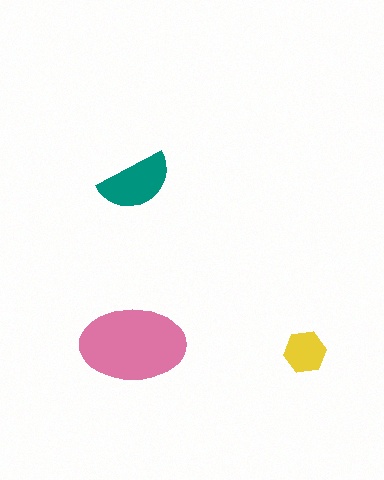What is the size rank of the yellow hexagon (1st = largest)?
3rd.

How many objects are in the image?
There are 3 objects in the image.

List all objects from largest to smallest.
The pink ellipse, the teal semicircle, the yellow hexagon.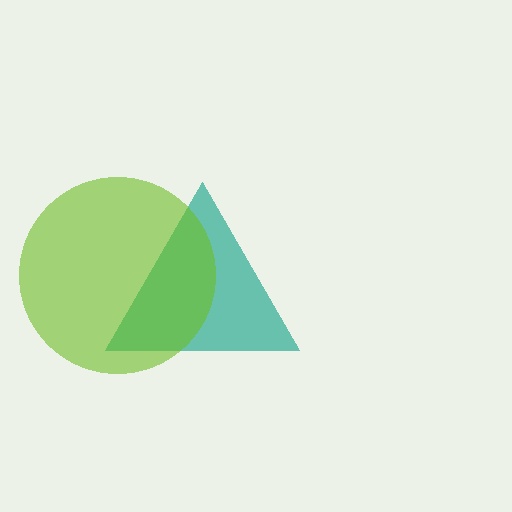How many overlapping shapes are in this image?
There are 2 overlapping shapes in the image.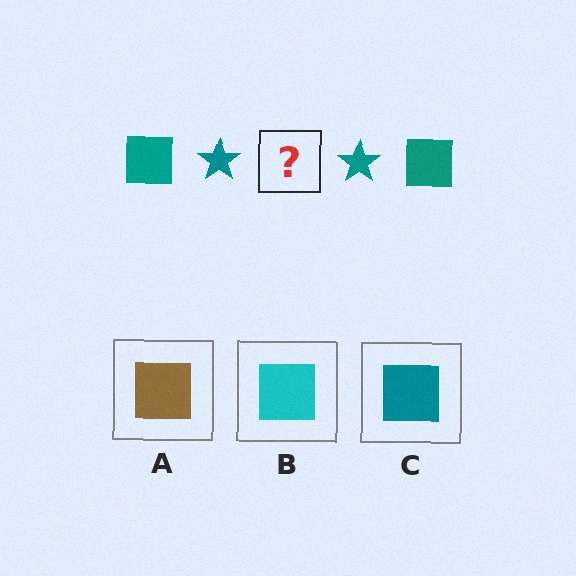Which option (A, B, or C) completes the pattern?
C.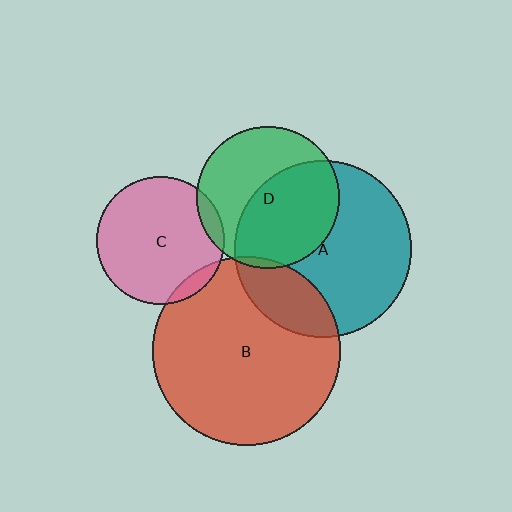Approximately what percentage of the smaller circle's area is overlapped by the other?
Approximately 20%.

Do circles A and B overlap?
Yes.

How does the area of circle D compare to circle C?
Approximately 1.2 times.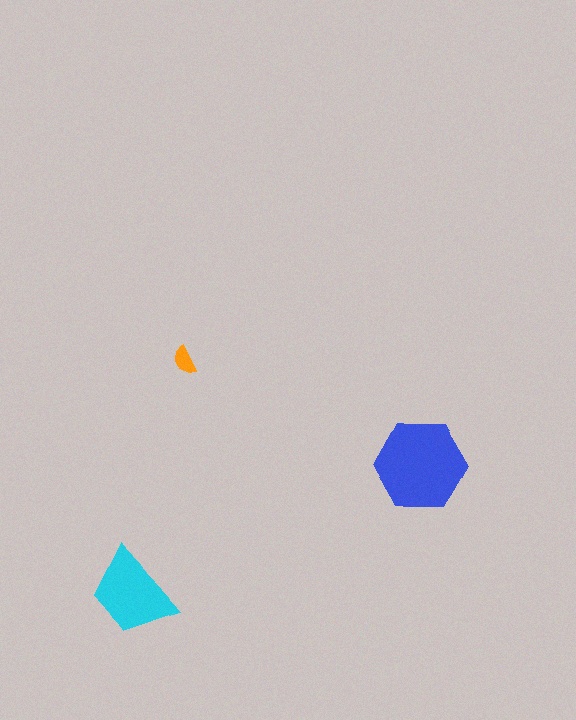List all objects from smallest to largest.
The orange semicircle, the cyan trapezoid, the blue hexagon.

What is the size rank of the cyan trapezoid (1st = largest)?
2nd.